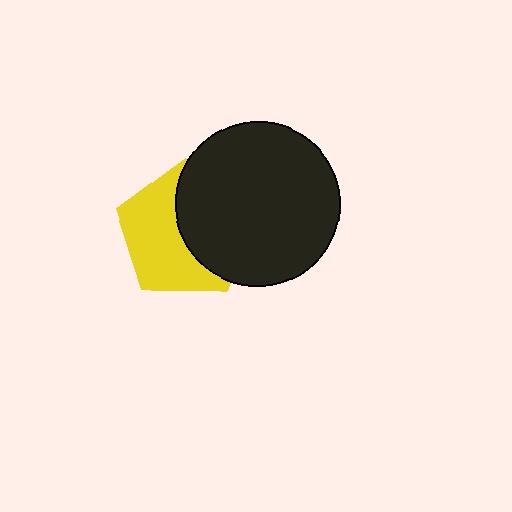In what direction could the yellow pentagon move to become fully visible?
The yellow pentagon could move left. That would shift it out from behind the black circle entirely.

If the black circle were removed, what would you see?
You would see the complete yellow pentagon.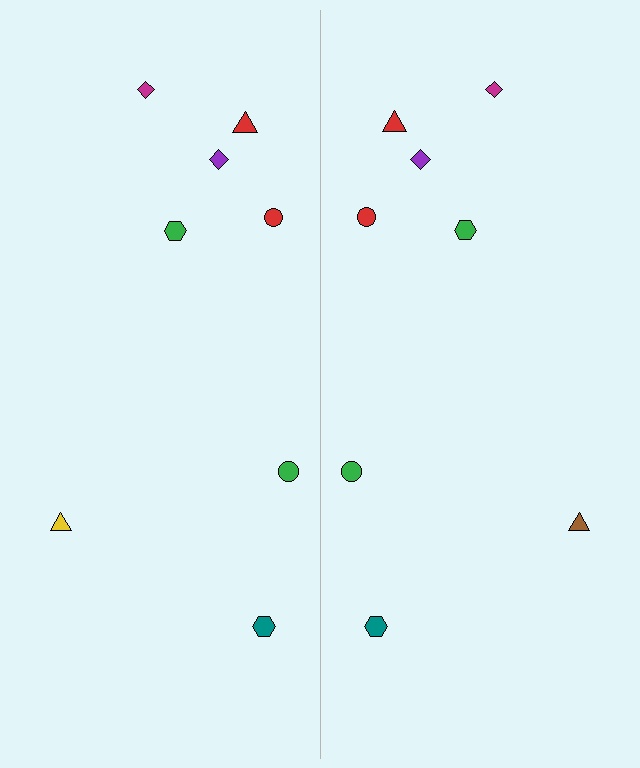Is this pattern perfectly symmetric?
No, the pattern is not perfectly symmetric. The brown triangle on the right side breaks the symmetry — its mirror counterpart is yellow.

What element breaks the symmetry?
The brown triangle on the right side breaks the symmetry — its mirror counterpart is yellow.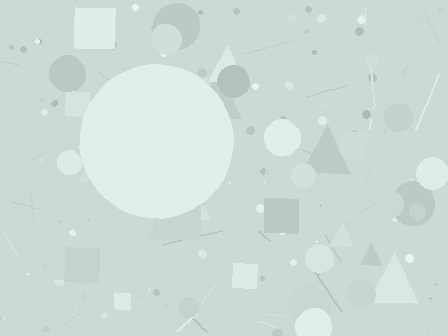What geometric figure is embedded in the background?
A circle is embedded in the background.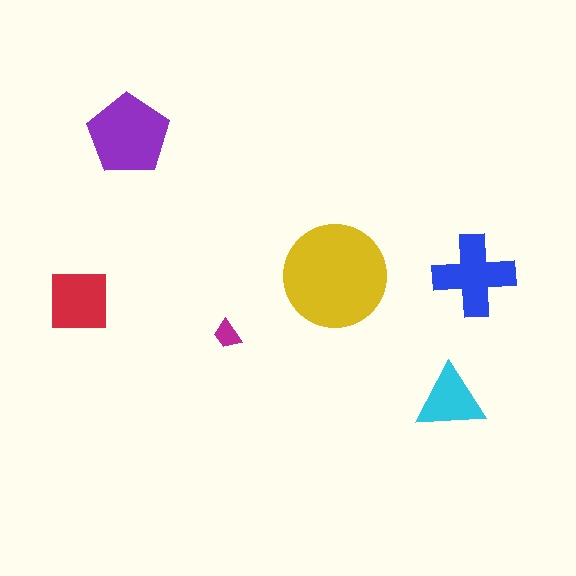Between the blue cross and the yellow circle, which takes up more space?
The yellow circle.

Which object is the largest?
The yellow circle.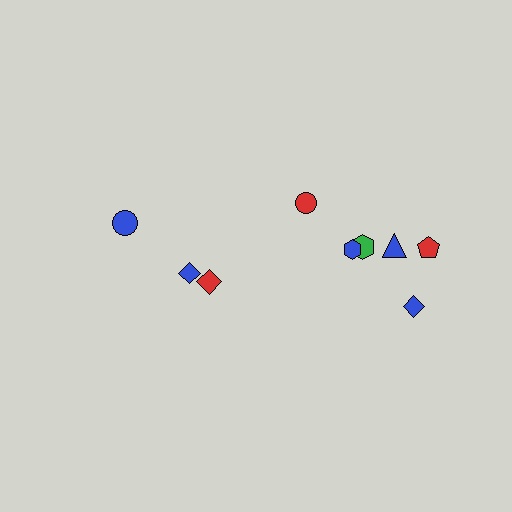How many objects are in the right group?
There are 6 objects.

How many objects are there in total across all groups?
There are 9 objects.